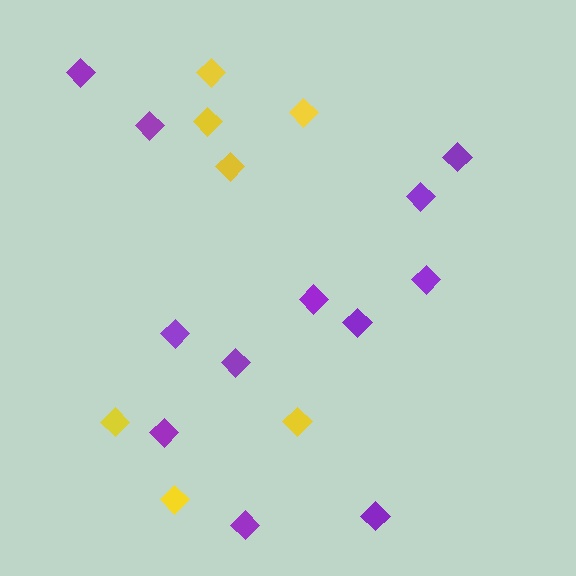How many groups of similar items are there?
There are 2 groups: one group of yellow diamonds (7) and one group of purple diamonds (12).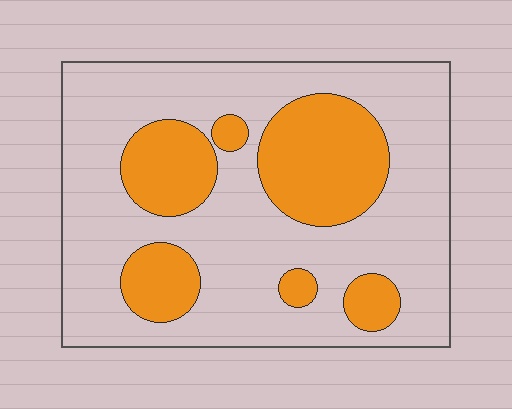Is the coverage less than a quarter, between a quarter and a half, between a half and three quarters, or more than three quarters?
Between a quarter and a half.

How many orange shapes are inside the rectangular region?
6.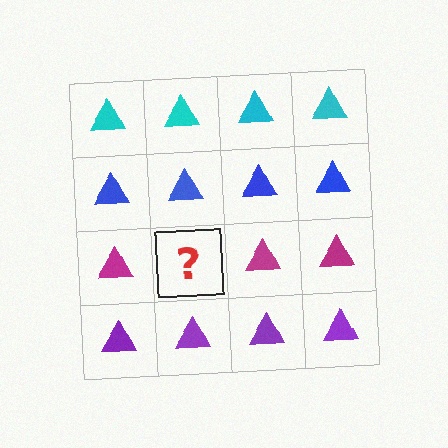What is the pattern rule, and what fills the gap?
The rule is that each row has a consistent color. The gap should be filled with a magenta triangle.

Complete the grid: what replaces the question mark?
The question mark should be replaced with a magenta triangle.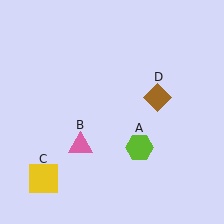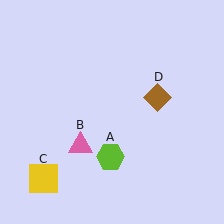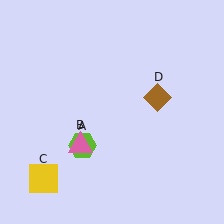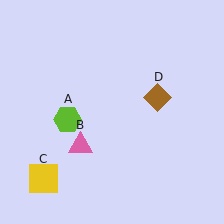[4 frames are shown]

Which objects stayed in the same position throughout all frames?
Pink triangle (object B) and yellow square (object C) and brown diamond (object D) remained stationary.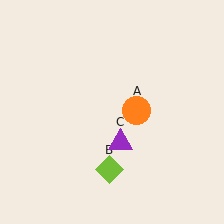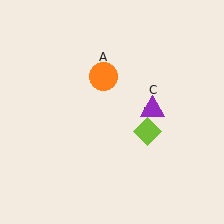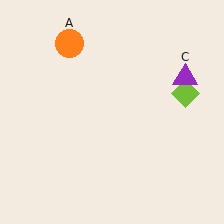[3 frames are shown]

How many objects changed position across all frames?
3 objects changed position: orange circle (object A), lime diamond (object B), purple triangle (object C).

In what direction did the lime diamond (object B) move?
The lime diamond (object B) moved up and to the right.